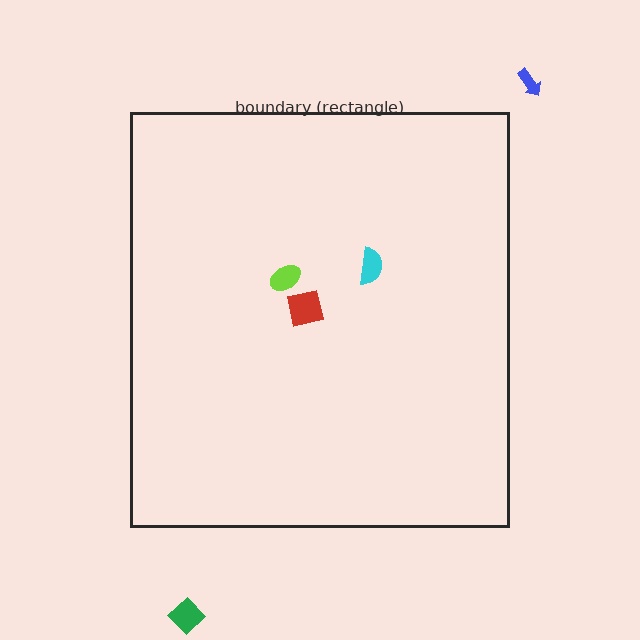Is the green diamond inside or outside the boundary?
Outside.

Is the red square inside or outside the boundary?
Inside.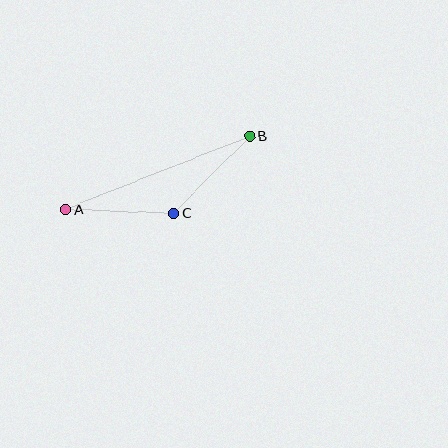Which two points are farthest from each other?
Points A and B are farthest from each other.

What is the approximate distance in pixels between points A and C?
The distance between A and C is approximately 108 pixels.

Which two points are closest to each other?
Points B and C are closest to each other.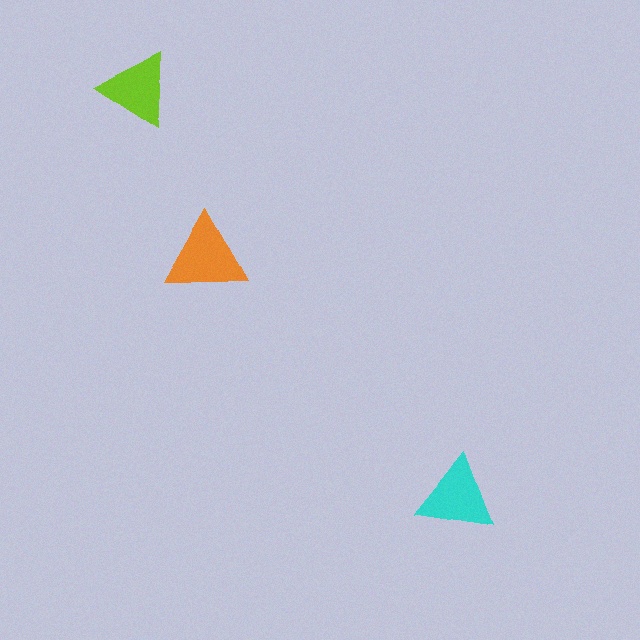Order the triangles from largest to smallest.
the orange one, the cyan one, the lime one.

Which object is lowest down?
The cyan triangle is bottommost.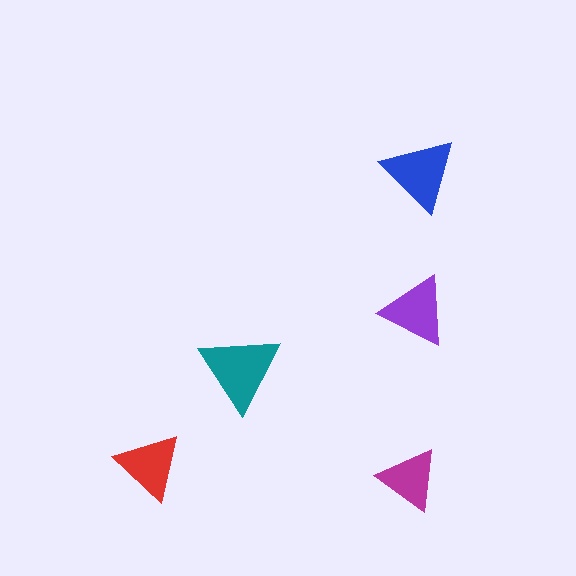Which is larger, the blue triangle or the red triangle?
The blue one.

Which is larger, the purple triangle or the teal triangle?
The teal one.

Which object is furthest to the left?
The red triangle is leftmost.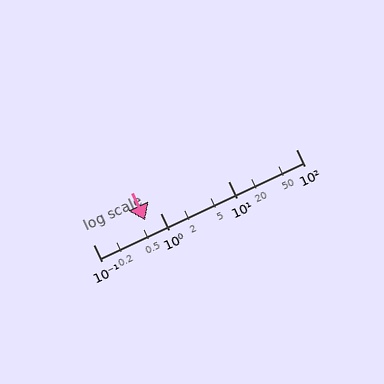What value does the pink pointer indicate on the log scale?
The pointer indicates approximately 0.59.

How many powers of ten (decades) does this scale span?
The scale spans 3 decades, from 0.1 to 100.